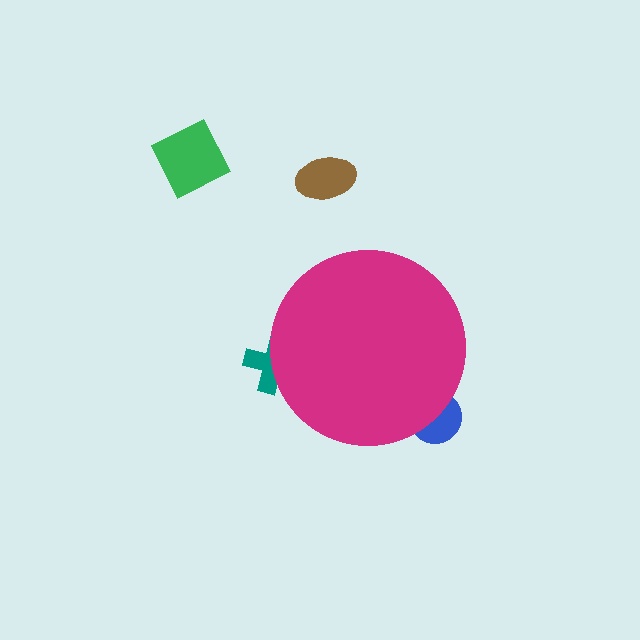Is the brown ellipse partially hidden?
No, the brown ellipse is fully visible.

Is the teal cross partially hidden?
Yes, the teal cross is partially hidden behind the magenta circle.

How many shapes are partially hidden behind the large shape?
2 shapes are partially hidden.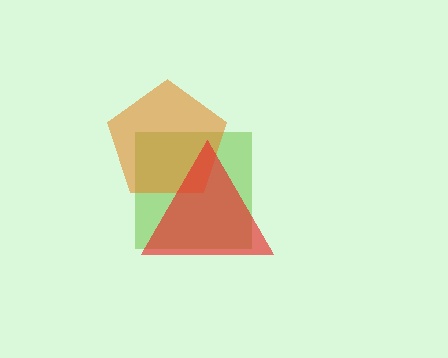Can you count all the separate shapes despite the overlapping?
Yes, there are 3 separate shapes.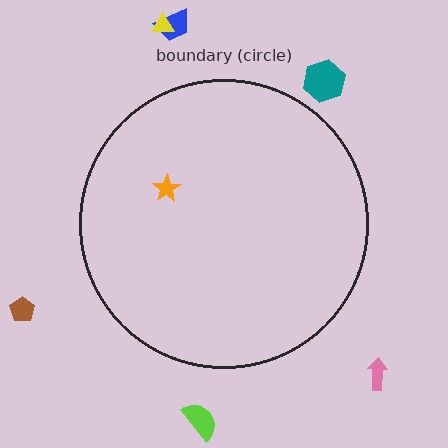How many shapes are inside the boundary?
1 inside, 6 outside.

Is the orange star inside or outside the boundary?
Inside.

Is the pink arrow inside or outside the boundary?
Outside.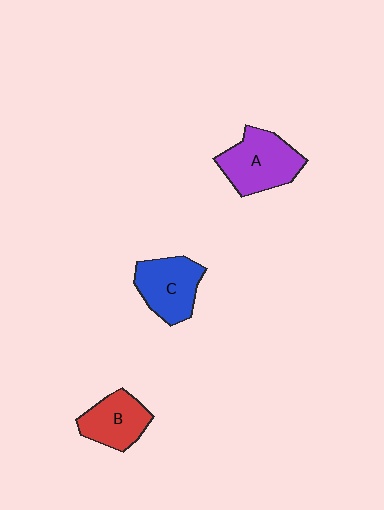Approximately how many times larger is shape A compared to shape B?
Approximately 1.3 times.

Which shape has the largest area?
Shape A (purple).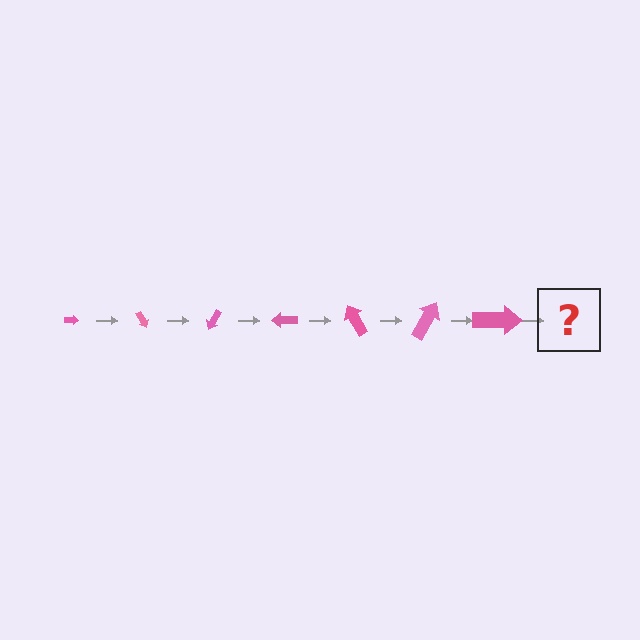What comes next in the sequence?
The next element should be an arrow, larger than the previous one and rotated 420 degrees from the start.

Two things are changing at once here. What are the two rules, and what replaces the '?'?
The two rules are that the arrow grows larger each step and it rotates 60 degrees each step. The '?' should be an arrow, larger than the previous one and rotated 420 degrees from the start.